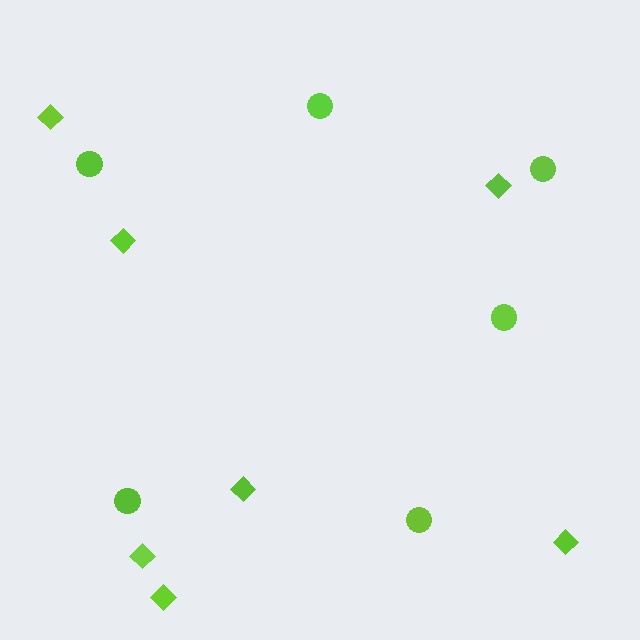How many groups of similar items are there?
There are 2 groups: one group of circles (6) and one group of diamonds (7).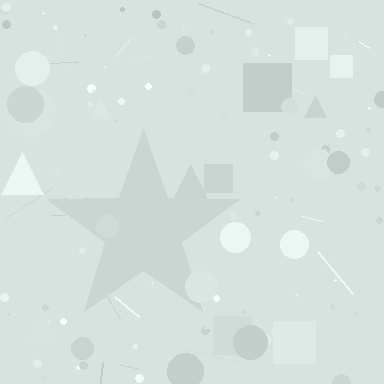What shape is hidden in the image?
A star is hidden in the image.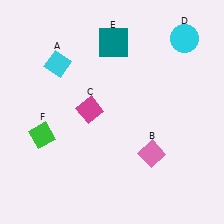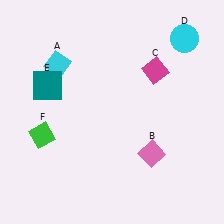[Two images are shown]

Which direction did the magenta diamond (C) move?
The magenta diamond (C) moved right.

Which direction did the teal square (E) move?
The teal square (E) moved left.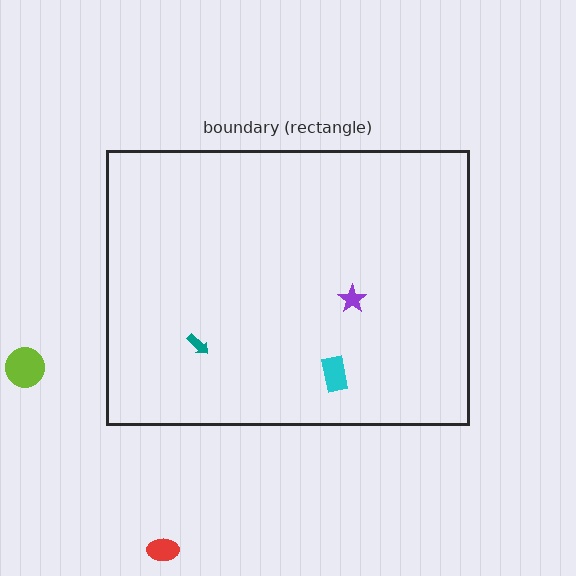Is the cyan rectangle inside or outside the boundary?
Inside.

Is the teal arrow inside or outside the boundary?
Inside.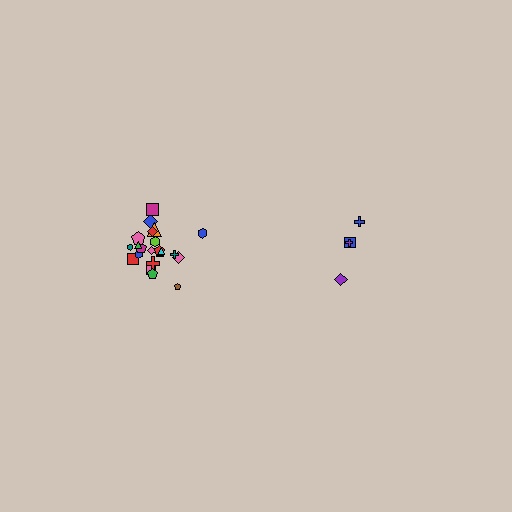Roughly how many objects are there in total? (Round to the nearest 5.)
Roughly 25 objects in total.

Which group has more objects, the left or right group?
The left group.